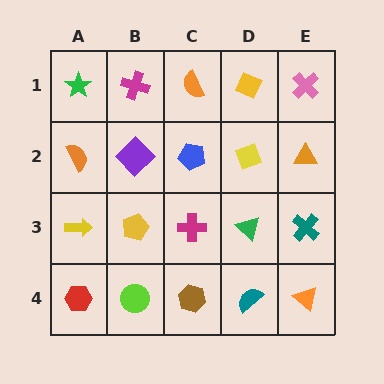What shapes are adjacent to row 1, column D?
A yellow diamond (row 2, column D), an orange semicircle (row 1, column C), a pink cross (row 1, column E).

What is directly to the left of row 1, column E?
A yellow diamond.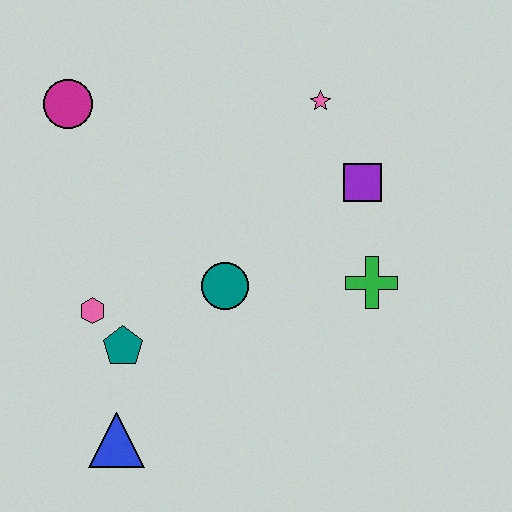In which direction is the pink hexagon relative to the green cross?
The pink hexagon is to the left of the green cross.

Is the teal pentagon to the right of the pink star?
No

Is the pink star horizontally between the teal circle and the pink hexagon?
No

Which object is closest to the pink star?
The purple square is closest to the pink star.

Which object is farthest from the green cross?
The magenta circle is farthest from the green cross.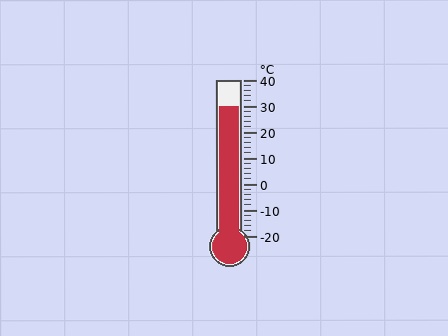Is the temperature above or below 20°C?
The temperature is above 20°C.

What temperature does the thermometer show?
The thermometer shows approximately 30°C.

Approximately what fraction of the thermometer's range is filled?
The thermometer is filled to approximately 85% of its range.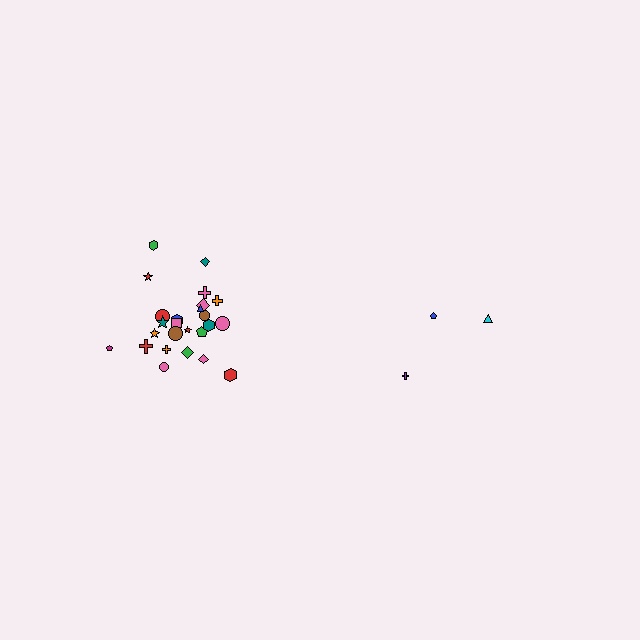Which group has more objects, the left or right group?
The left group.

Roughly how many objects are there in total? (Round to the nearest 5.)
Roughly 30 objects in total.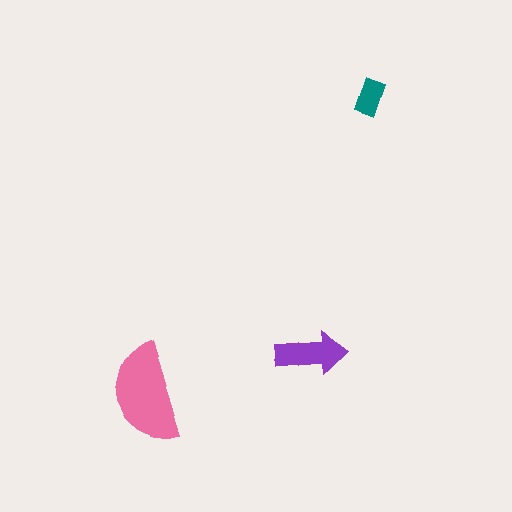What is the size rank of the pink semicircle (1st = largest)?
1st.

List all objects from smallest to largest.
The teal rectangle, the purple arrow, the pink semicircle.